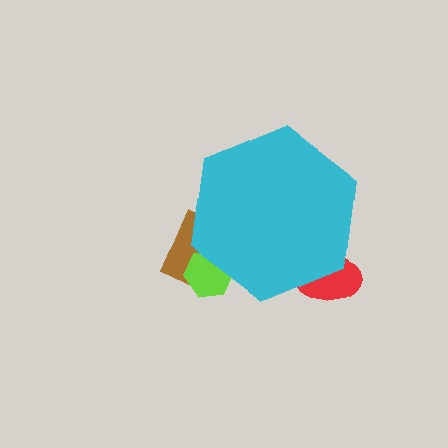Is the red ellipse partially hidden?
Yes, the red ellipse is partially hidden behind the cyan hexagon.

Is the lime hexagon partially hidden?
Yes, the lime hexagon is partially hidden behind the cyan hexagon.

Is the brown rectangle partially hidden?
Yes, the brown rectangle is partially hidden behind the cyan hexagon.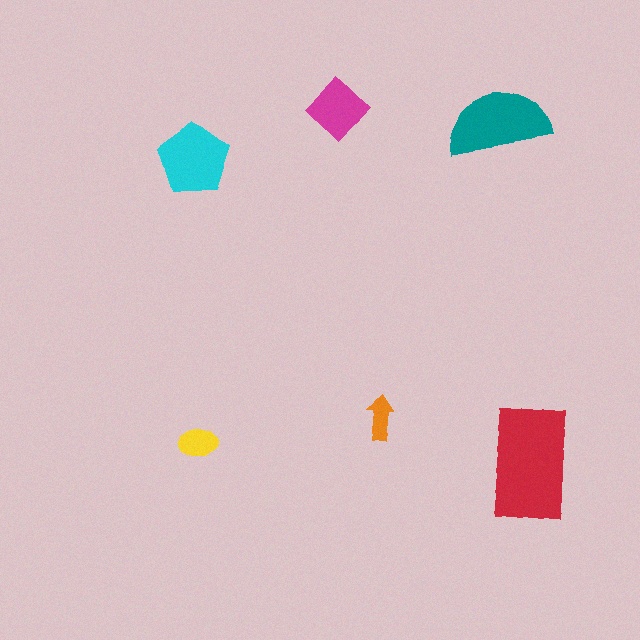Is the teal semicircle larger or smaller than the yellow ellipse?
Larger.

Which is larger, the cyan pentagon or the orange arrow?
The cyan pentagon.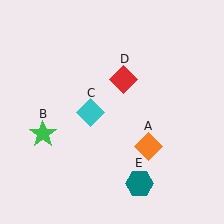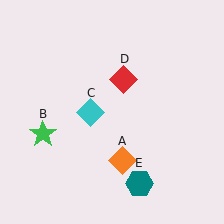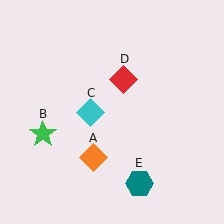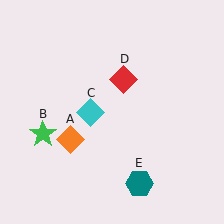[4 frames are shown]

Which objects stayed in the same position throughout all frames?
Green star (object B) and cyan diamond (object C) and red diamond (object D) and teal hexagon (object E) remained stationary.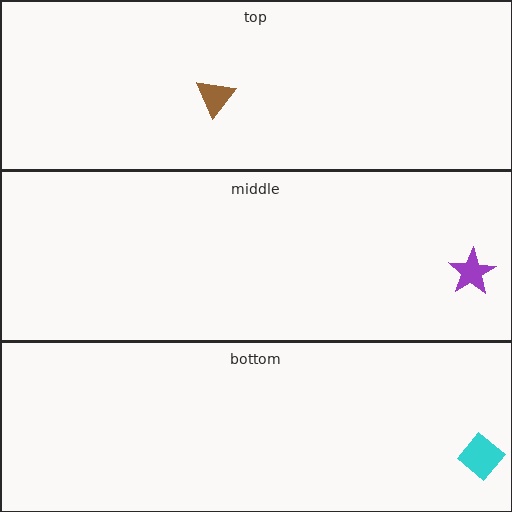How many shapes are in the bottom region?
1.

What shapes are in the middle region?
The purple star.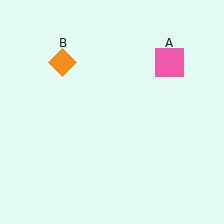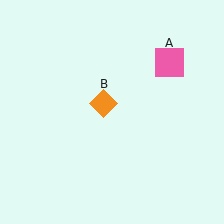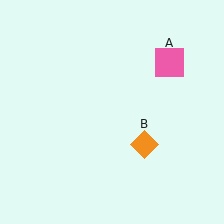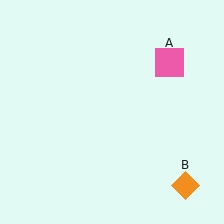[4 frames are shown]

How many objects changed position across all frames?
1 object changed position: orange diamond (object B).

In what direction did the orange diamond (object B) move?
The orange diamond (object B) moved down and to the right.